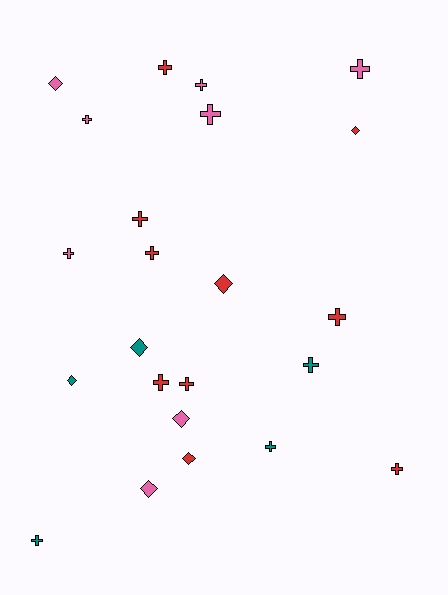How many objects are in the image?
There are 23 objects.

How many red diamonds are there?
There are 3 red diamonds.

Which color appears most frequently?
Red, with 10 objects.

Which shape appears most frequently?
Cross, with 15 objects.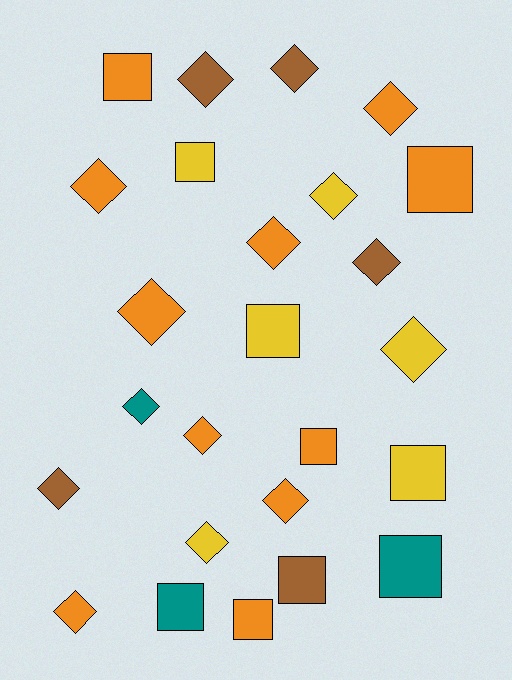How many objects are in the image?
There are 25 objects.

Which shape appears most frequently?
Diamond, with 15 objects.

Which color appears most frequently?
Orange, with 11 objects.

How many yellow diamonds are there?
There are 3 yellow diamonds.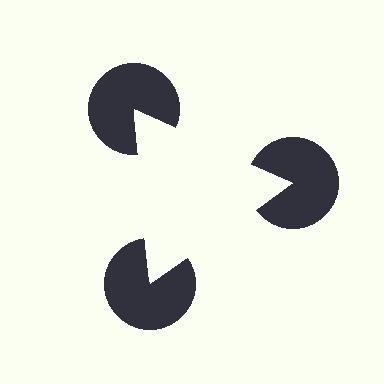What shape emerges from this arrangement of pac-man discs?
An illusory triangle — its edges are inferred from the aligned wedge cuts in the pac-man discs, not physically drawn.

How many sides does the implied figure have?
3 sides.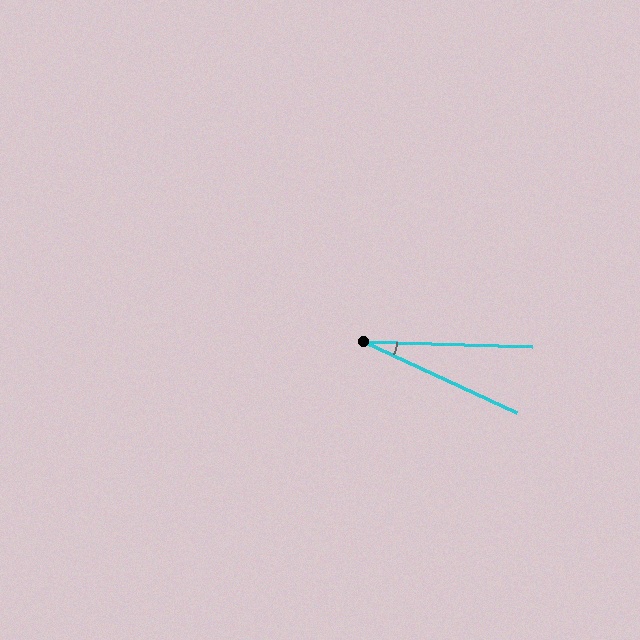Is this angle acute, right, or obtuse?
It is acute.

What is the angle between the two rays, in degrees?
Approximately 23 degrees.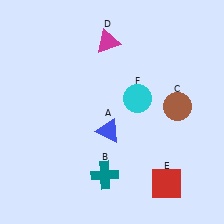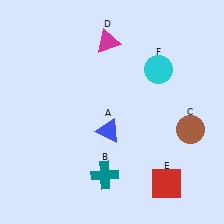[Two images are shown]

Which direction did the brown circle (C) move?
The brown circle (C) moved down.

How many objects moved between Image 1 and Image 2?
2 objects moved between the two images.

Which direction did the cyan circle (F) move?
The cyan circle (F) moved up.